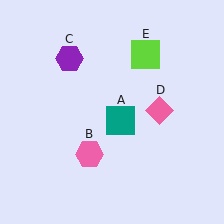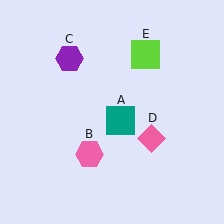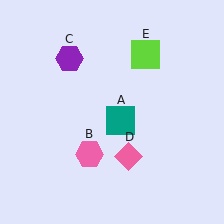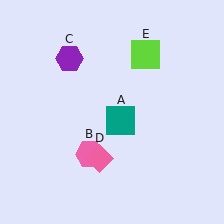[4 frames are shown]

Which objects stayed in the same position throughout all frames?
Teal square (object A) and pink hexagon (object B) and purple hexagon (object C) and lime square (object E) remained stationary.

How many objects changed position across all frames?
1 object changed position: pink diamond (object D).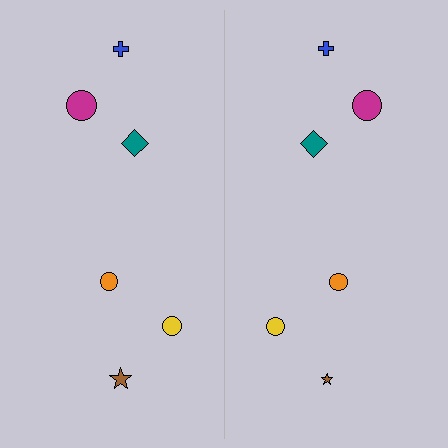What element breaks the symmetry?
The brown star on the right side has a different size than its mirror counterpart.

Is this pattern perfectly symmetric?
No, the pattern is not perfectly symmetric. The brown star on the right side has a different size than its mirror counterpart.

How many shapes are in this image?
There are 12 shapes in this image.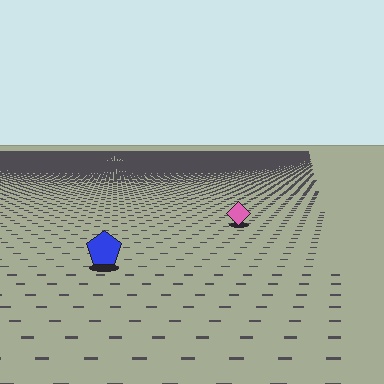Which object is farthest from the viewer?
The pink diamond is farthest from the viewer. It appears smaller and the ground texture around it is denser.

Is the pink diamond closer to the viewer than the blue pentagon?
No. The blue pentagon is closer — you can tell from the texture gradient: the ground texture is coarser near it.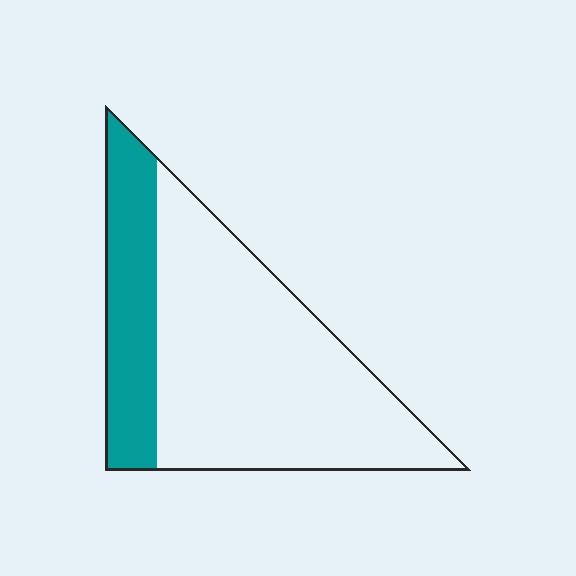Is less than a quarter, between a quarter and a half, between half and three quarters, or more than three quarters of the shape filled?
Between a quarter and a half.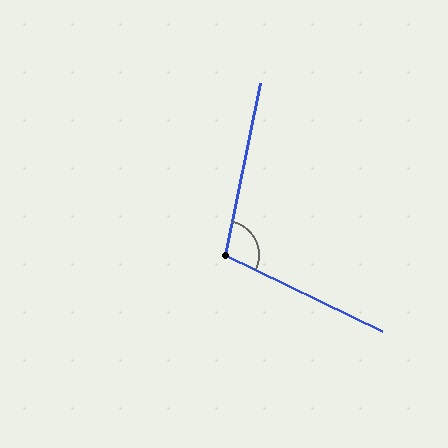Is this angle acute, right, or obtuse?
It is obtuse.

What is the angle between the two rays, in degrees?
Approximately 104 degrees.